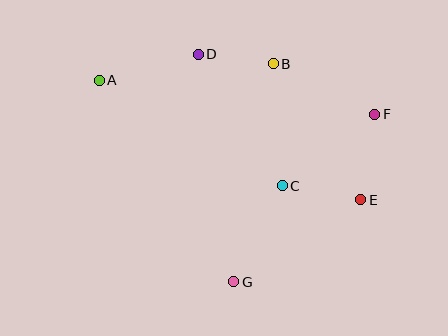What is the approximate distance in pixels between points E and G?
The distance between E and G is approximately 151 pixels.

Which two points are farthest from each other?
Points A and E are farthest from each other.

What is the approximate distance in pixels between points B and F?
The distance between B and F is approximately 113 pixels.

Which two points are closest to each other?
Points B and D are closest to each other.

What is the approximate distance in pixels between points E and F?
The distance between E and F is approximately 87 pixels.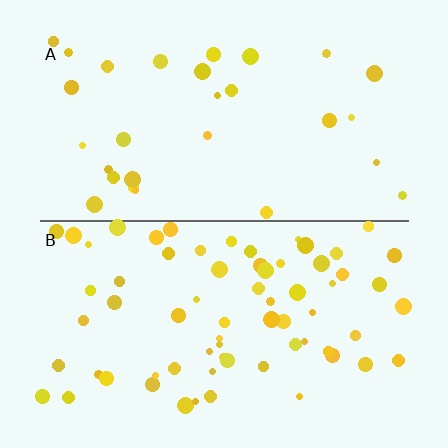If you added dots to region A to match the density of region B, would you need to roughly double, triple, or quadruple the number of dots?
Approximately double.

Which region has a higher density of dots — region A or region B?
B (the bottom).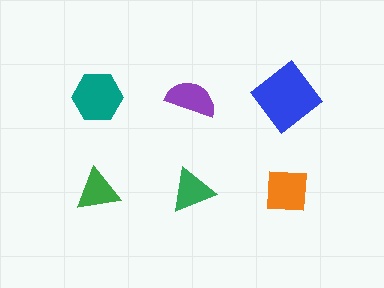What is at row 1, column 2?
A purple semicircle.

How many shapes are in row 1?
3 shapes.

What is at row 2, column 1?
A green triangle.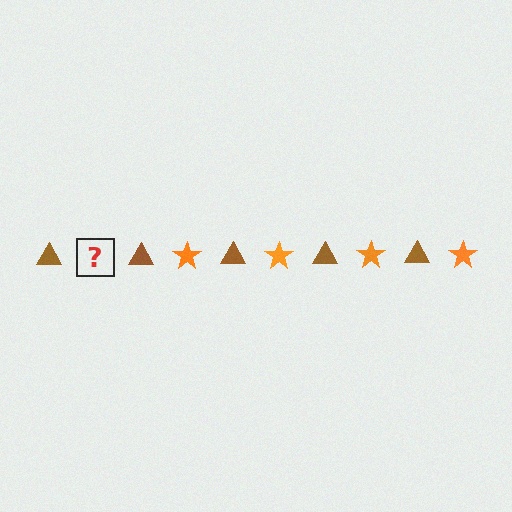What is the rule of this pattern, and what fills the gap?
The rule is that the pattern alternates between brown triangle and orange star. The gap should be filled with an orange star.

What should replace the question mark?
The question mark should be replaced with an orange star.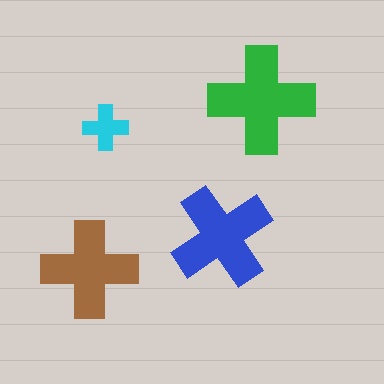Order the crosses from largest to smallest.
the green one, the blue one, the brown one, the cyan one.